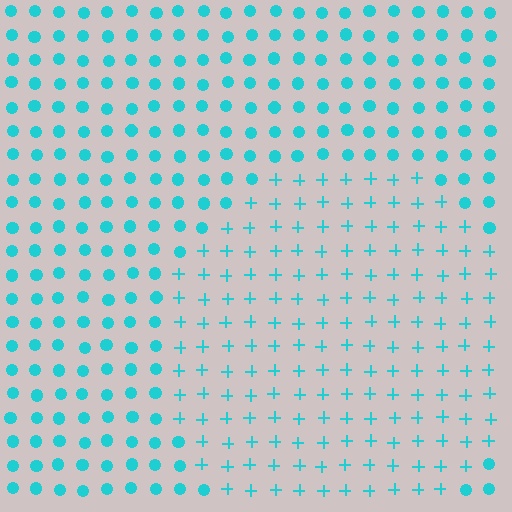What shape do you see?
I see a circle.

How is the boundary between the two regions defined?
The boundary is defined by a change in element shape: plus signs inside vs. circles outside. All elements share the same color and spacing.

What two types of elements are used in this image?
The image uses plus signs inside the circle region and circles outside it.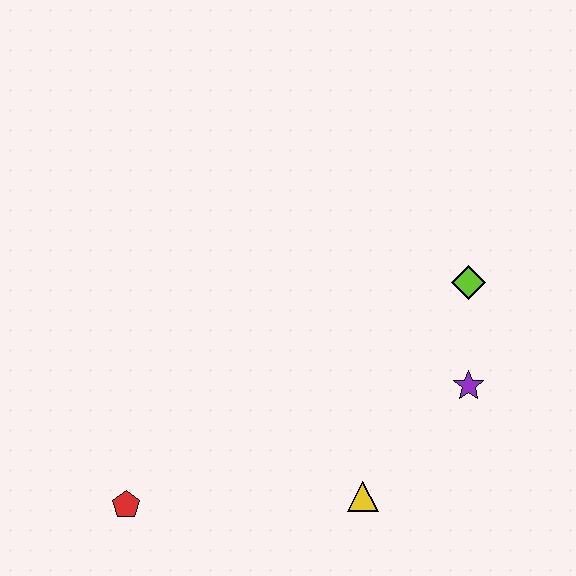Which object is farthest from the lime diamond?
The red pentagon is farthest from the lime diamond.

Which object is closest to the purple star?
The lime diamond is closest to the purple star.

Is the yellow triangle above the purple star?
No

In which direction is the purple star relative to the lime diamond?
The purple star is below the lime diamond.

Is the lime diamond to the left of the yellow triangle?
No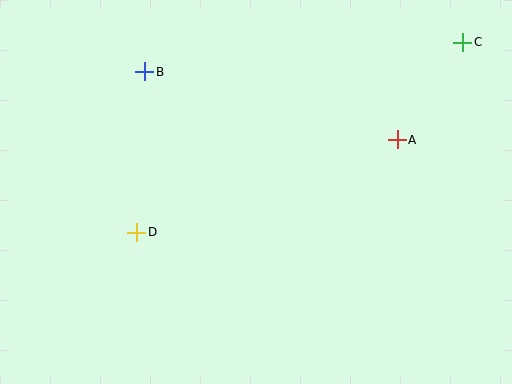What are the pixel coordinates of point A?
Point A is at (397, 140).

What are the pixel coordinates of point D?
Point D is at (137, 232).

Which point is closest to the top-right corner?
Point C is closest to the top-right corner.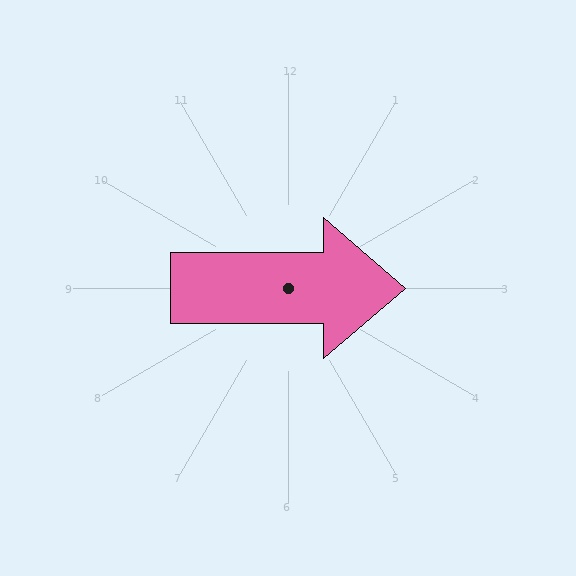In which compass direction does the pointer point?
East.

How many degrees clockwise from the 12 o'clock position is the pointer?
Approximately 90 degrees.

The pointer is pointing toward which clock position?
Roughly 3 o'clock.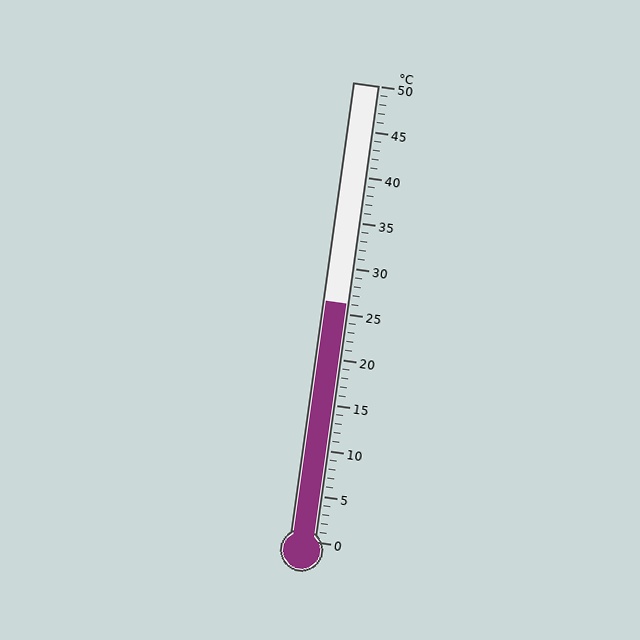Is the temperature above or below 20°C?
The temperature is above 20°C.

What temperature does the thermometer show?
The thermometer shows approximately 26°C.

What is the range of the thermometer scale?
The thermometer scale ranges from 0°C to 50°C.